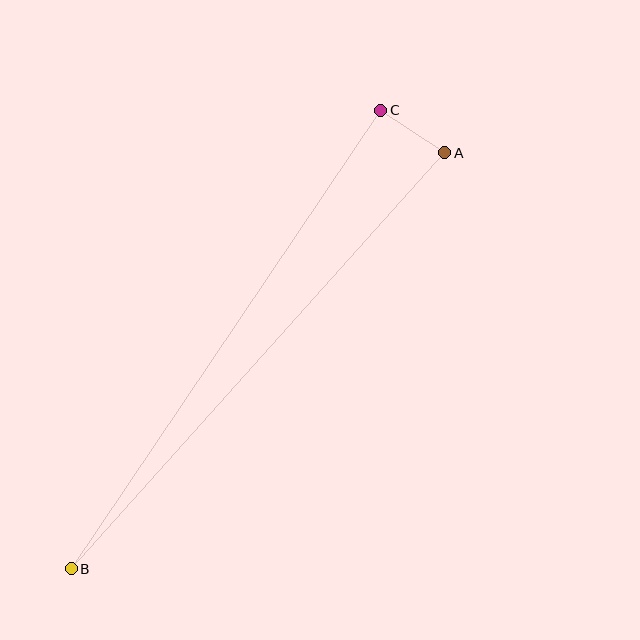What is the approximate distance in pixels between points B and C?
The distance between B and C is approximately 553 pixels.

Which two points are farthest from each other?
Points A and B are farthest from each other.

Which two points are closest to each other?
Points A and C are closest to each other.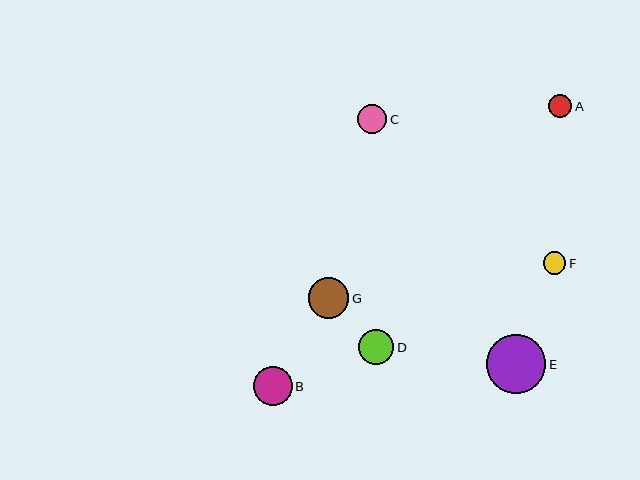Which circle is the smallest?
Circle F is the smallest with a size of approximately 22 pixels.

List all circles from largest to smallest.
From largest to smallest: E, G, B, D, C, A, F.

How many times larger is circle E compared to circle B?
Circle E is approximately 1.5 times the size of circle B.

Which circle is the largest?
Circle E is the largest with a size of approximately 59 pixels.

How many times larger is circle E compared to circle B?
Circle E is approximately 1.5 times the size of circle B.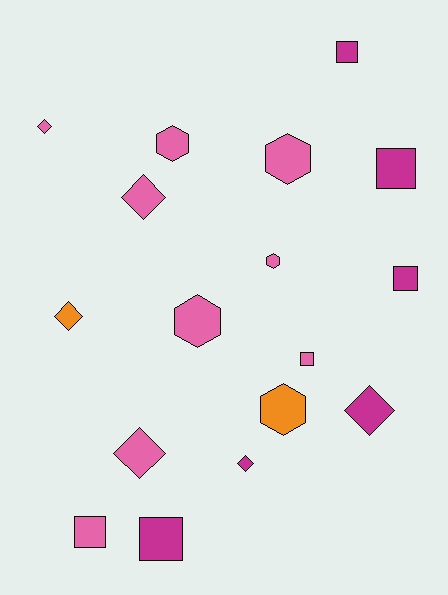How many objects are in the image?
There are 17 objects.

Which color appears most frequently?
Pink, with 9 objects.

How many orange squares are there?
There are no orange squares.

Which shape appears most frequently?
Diamond, with 6 objects.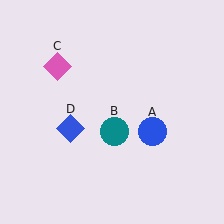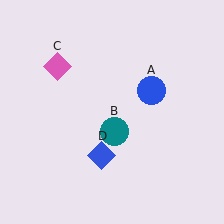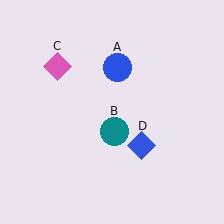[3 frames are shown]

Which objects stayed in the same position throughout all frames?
Teal circle (object B) and pink diamond (object C) remained stationary.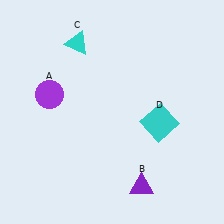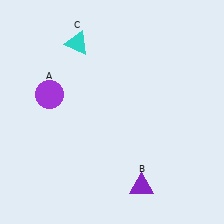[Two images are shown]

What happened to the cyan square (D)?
The cyan square (D) was removed in Image 2. It was in the bottom-right area of Image 1.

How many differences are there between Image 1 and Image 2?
There is 1 difference between the two images.